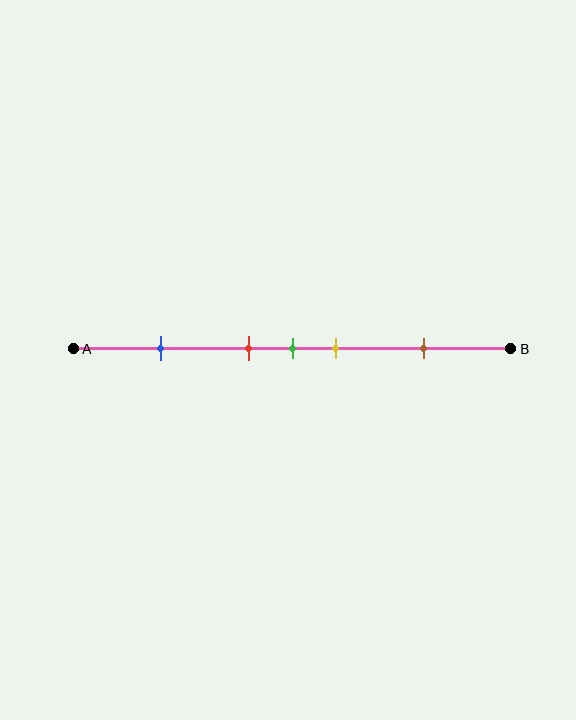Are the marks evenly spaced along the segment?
No, the marks are not evenly spaced.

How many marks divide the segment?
There are 5 marks dividing the segment.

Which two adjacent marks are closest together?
The red and green marks are the closest adjacent pair.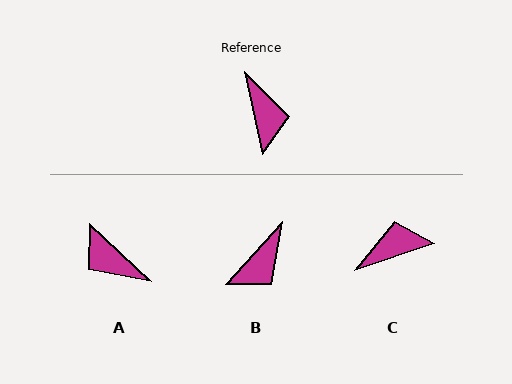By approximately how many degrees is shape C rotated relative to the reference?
Approximately 96 degrees counter-clockwise.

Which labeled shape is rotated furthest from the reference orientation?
A, about 146 degrees away.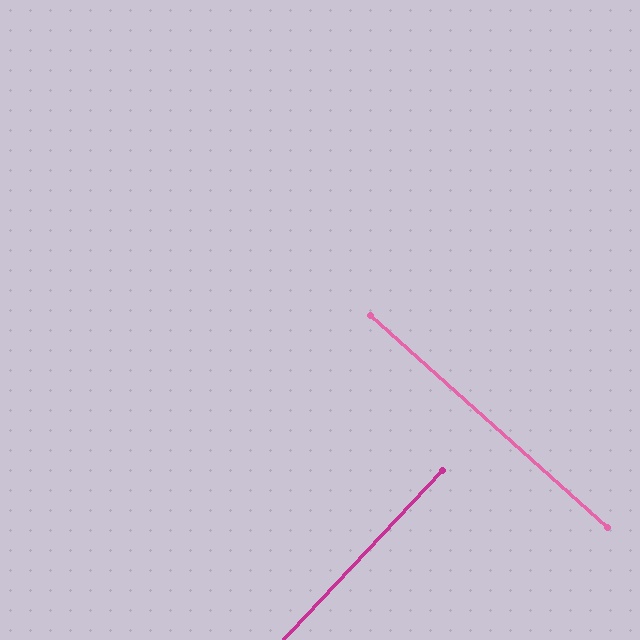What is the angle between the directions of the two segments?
Approximately 89 degrees.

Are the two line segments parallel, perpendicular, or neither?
Perpendicular — they meet at approximately 89°.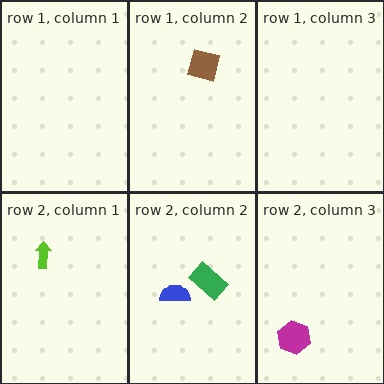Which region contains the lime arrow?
The row 2, column 1 region.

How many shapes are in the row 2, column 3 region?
1.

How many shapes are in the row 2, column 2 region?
2.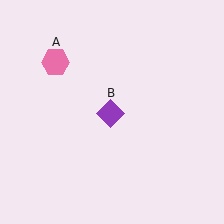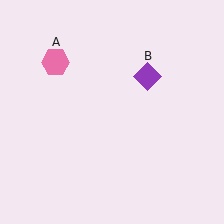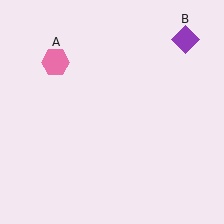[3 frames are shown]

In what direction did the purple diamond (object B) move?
The purple diamond (object B) moved up and to the right.